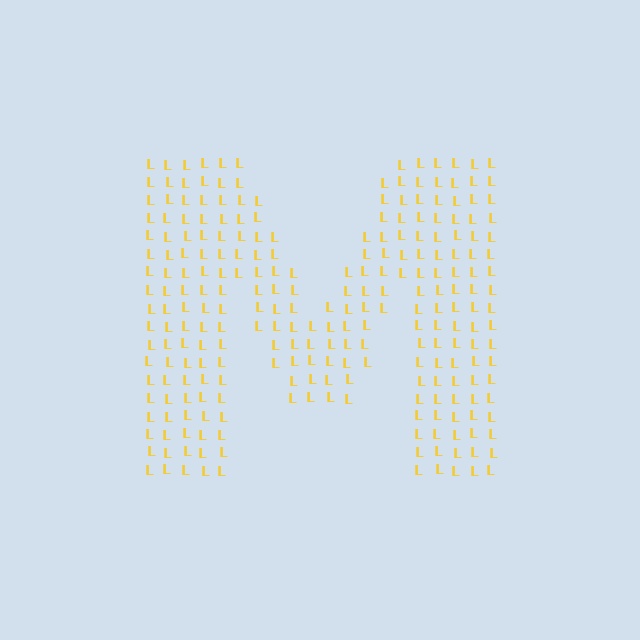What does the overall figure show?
The overall figure shows the letter M.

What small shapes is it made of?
It is made of small letter L's.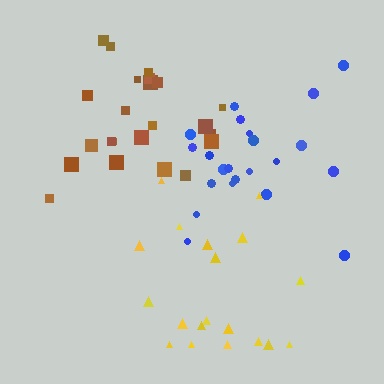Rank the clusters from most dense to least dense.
blue, yellow, brown.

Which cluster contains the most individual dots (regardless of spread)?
Blue (23).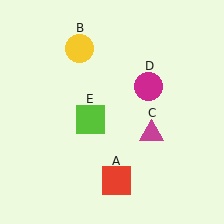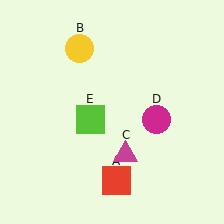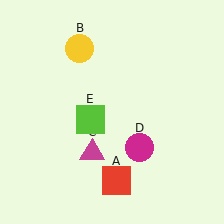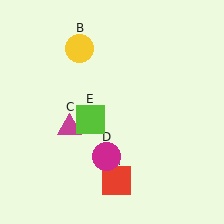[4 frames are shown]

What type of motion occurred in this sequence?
The magenta triangle (object C), magenta circle (object D) rotated clockwise around the center of the scene.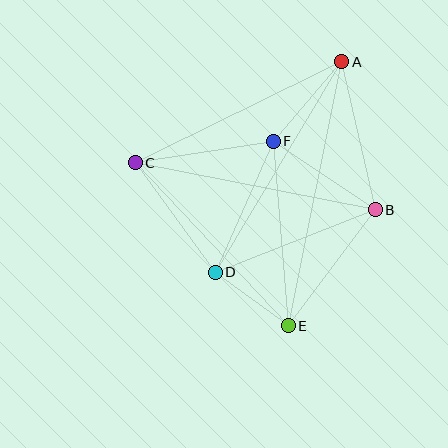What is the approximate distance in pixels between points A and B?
The distance between A and B is approximately 152 pixels.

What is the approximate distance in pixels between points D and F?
The distance between D and F is approximately 143 pixels.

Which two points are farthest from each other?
Points A and E are farthest from each other.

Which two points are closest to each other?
Points D and E are closest to each other.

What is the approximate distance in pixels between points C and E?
The distance between C and E is approximately 224 pixels.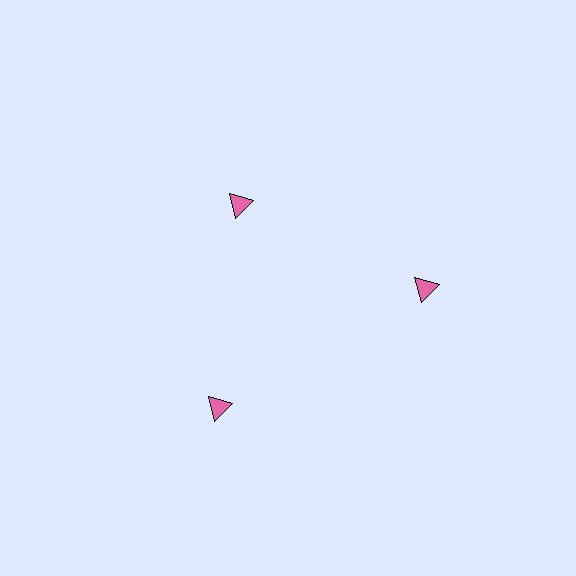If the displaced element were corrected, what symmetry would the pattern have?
It would have 3-fold rotational symmetry — the pattern would map onto itself every 120 degrees.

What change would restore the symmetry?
The symmetry would be restored by moving it outward, back onto the ring so that all 3 triangles sit at equal angles and equal distance from the center.